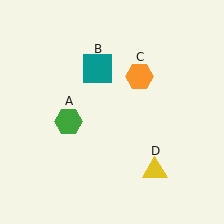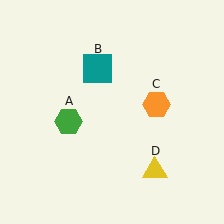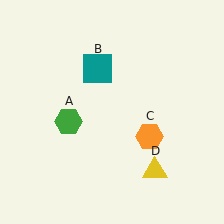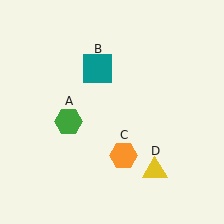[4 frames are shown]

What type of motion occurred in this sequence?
The orange hexagon (object C) rotated clockwise around the center of the scene.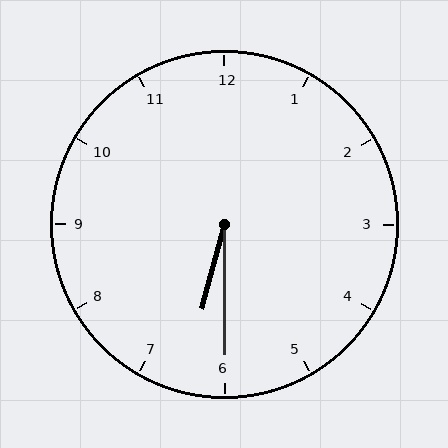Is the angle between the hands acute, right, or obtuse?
It is acute.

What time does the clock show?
6:30.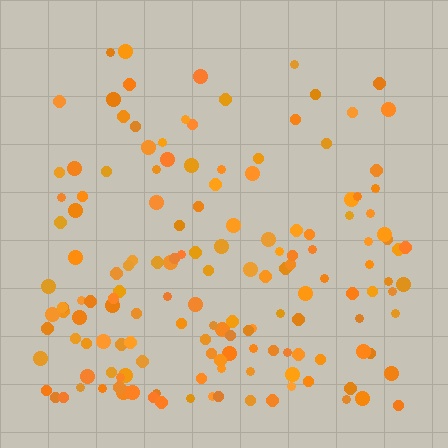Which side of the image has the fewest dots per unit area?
The top.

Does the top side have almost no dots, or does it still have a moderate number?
Still a moderate number, just noticeably fewer than the bottom.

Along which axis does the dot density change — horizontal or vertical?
Vertical.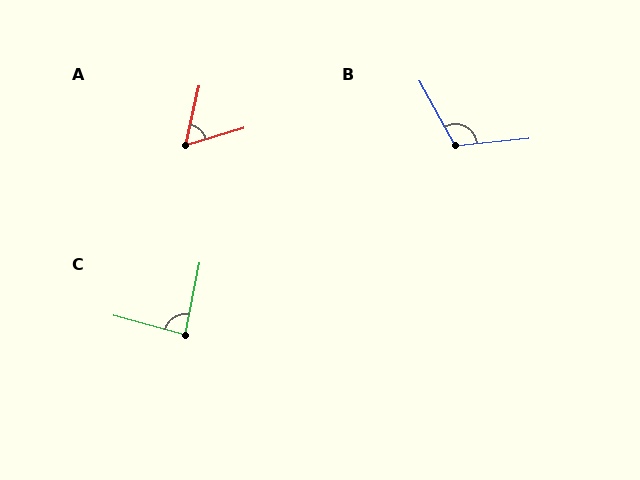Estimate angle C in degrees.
Approximately 86 degrees.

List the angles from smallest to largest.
A (61°), C (86°), B (113°).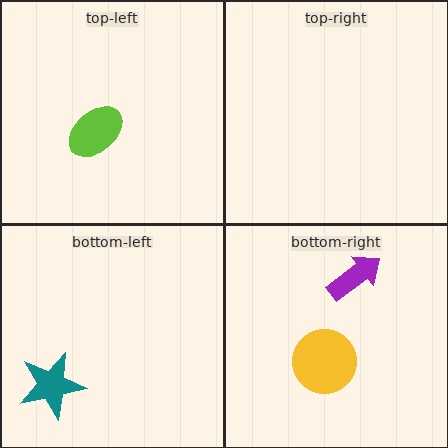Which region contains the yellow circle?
The bottom-right region.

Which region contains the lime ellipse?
The top-left region.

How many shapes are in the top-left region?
1.